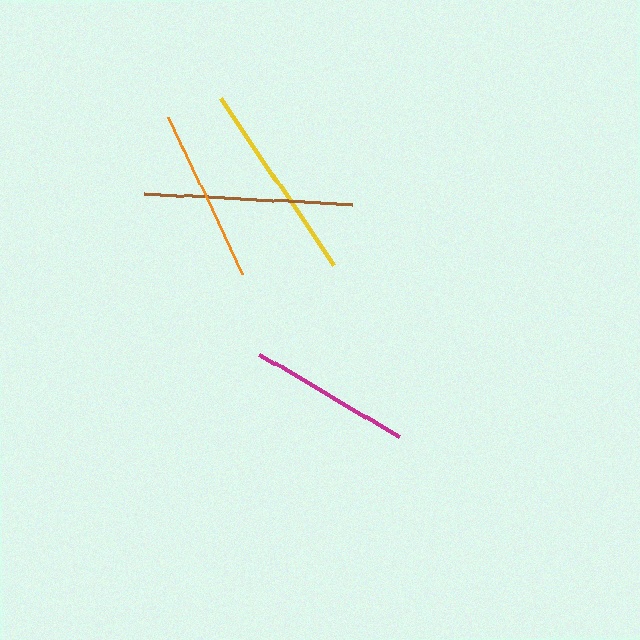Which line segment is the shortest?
The magenta line is the shortest at approximately 163 pixels.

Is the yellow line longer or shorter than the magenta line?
The yellow line is longer than the magenta line.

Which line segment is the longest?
The brown line is the longest at approximately 208 pixels.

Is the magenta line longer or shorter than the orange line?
The orange line is longer than the magenta line.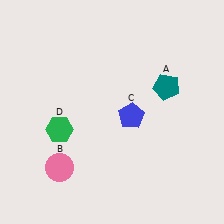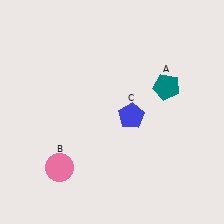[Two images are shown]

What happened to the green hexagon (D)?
The green hexagon (D) was removed in Image 2. It was in the bottom-left area of Image 1.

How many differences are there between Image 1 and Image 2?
There is 1 difference between the two images.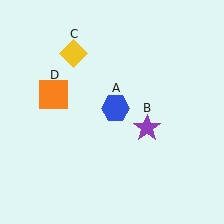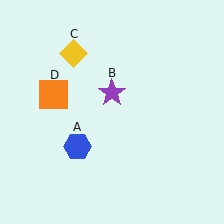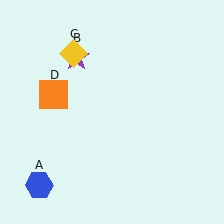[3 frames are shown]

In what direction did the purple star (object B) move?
The purple star (object B) moved up and to the left.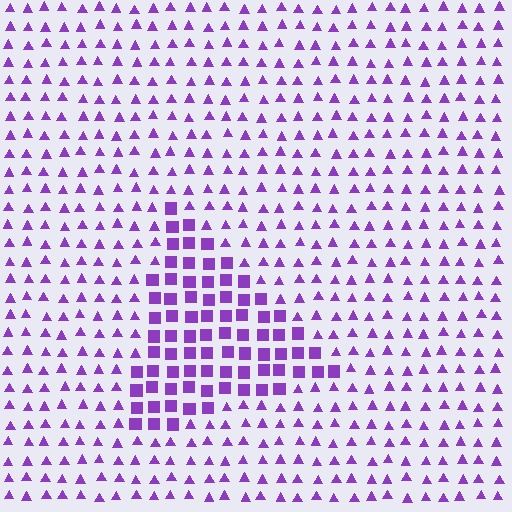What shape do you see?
I see a triangle.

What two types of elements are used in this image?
The image uses squares inside the triangle region and triangles outside it.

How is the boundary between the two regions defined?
The boundary is defined by a change in element shape: squares inside vs. triangles outside. All elements share the same color and spacing.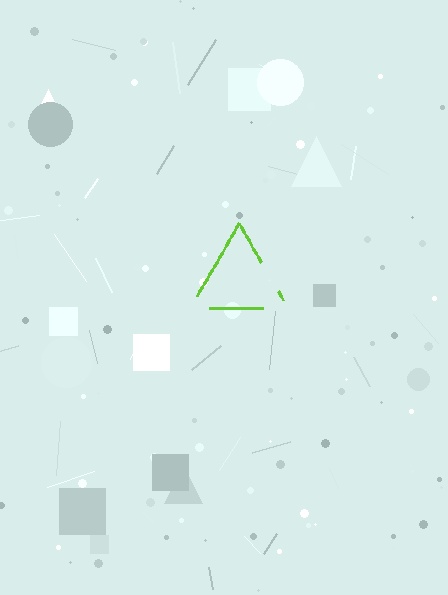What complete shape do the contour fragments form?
The contour fragments form a triangle.